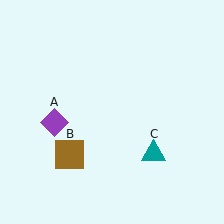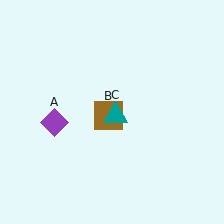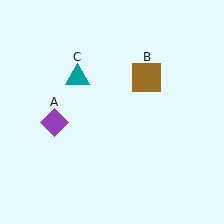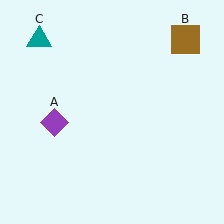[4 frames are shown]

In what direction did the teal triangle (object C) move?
The teal triangle (object C) moved up and to the left.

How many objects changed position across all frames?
2 objects changed position: brown square (object B), teal triangle (object C).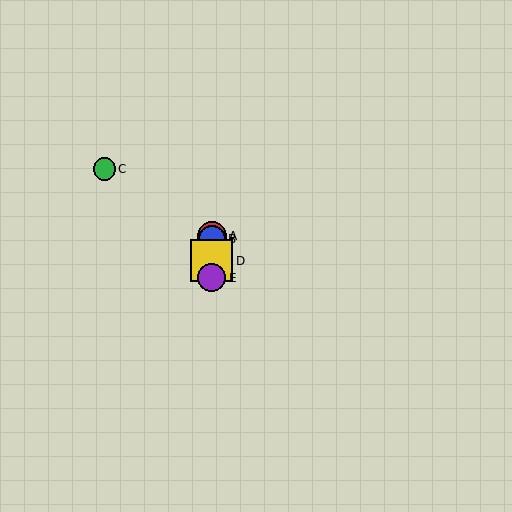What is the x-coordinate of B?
Object B is at x≈212.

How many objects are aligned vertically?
4 objects (A, B, D, E) are aligned vertically.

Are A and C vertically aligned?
No, A is at x≈212 and C is at x≈104.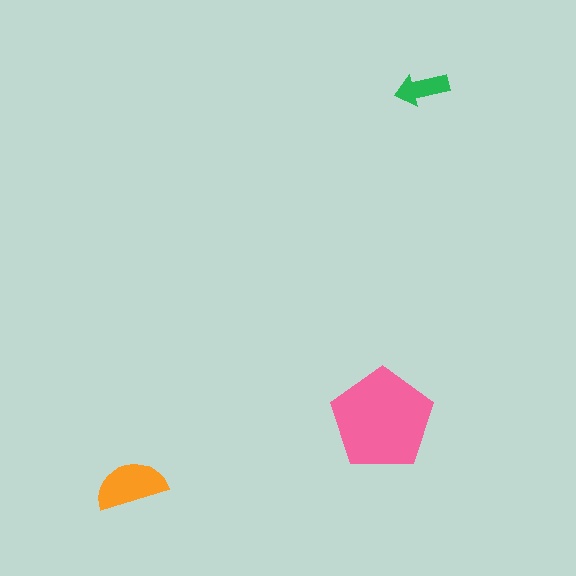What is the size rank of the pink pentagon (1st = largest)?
1st.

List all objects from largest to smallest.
The pink pentagon, the orange semicircle, the green arrow.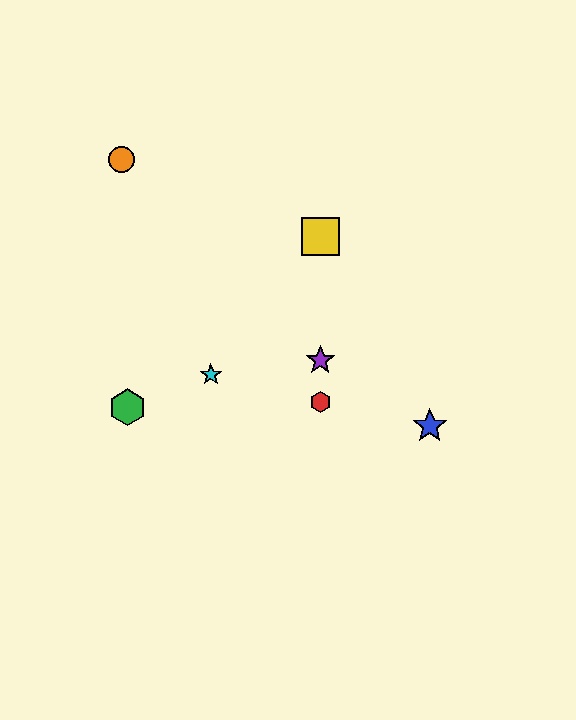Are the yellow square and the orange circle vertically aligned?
No, the yellow square is at x≈320 and the orange circle is at x≈121.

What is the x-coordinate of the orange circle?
The orange circle is at x≈121.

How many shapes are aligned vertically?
3 shapes (the red hexagon, the yellow square, the purple star) are aligned vertically.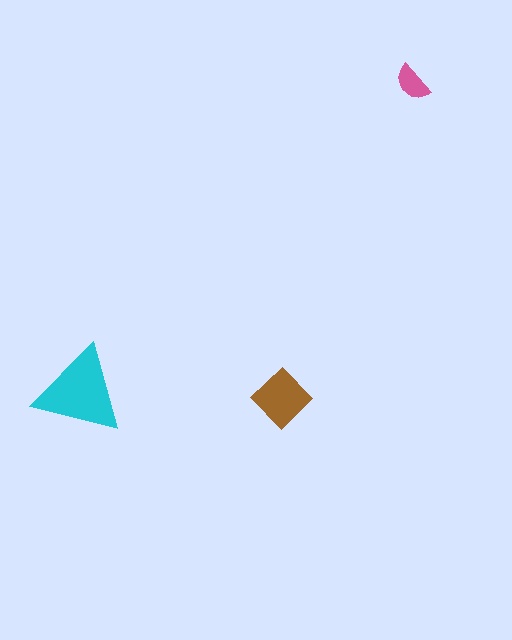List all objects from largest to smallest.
The cyan triangle, the brown diamond, the pink semicircle.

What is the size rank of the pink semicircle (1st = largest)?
3rd.